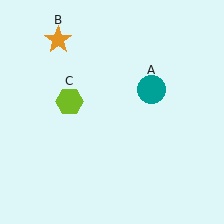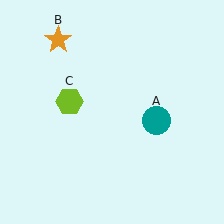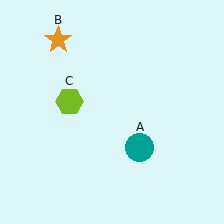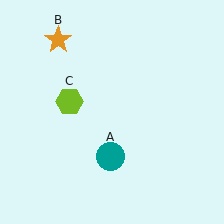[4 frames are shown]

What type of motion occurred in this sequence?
The teal circle (object A) rotated clockwise around the center of the scene.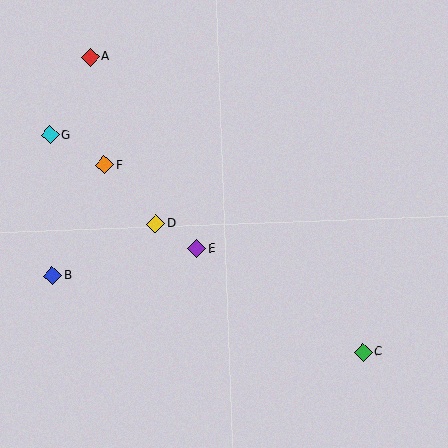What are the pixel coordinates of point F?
Point F is at (105, 165).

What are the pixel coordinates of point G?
Point G is at (50, 135).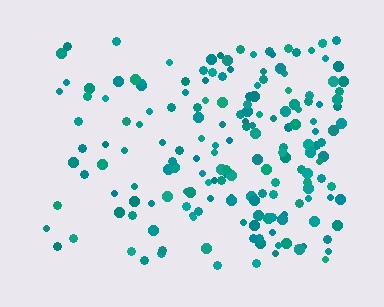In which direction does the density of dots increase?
From left to right, with the right side densest.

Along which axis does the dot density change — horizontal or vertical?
Horizontal.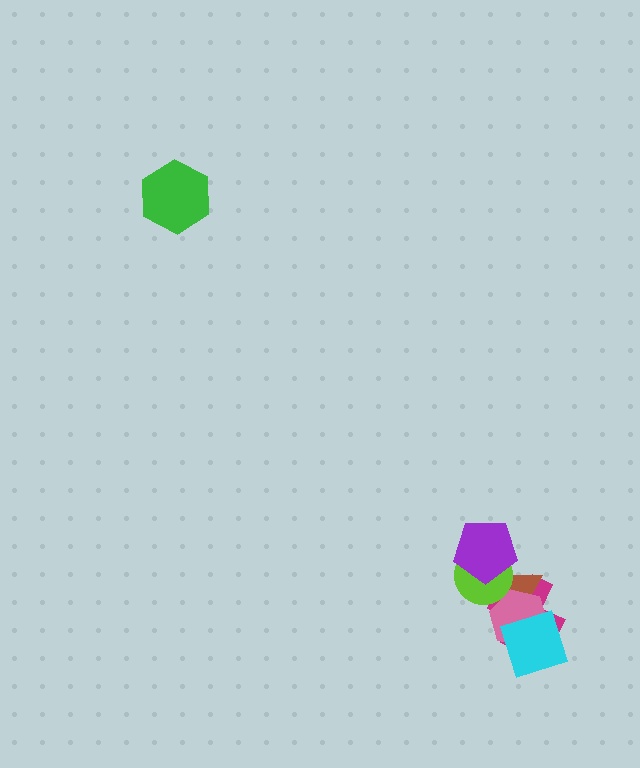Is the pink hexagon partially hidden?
Yes, it is partially covered by another shape.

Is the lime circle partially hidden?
Yes, it is partially covered by another shape.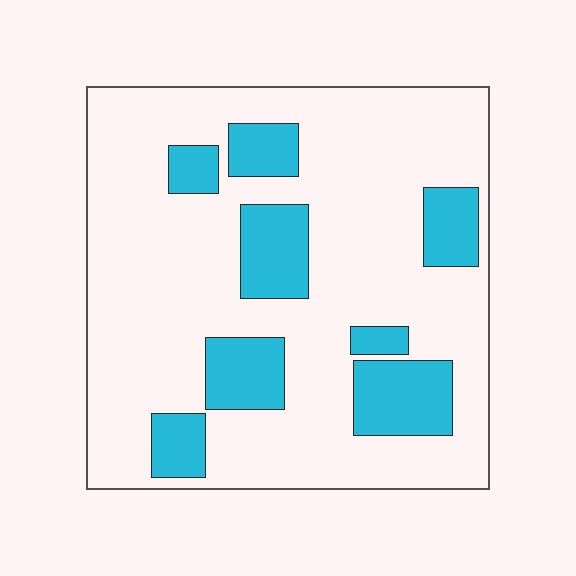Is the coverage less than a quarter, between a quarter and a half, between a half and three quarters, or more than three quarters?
Less than a quarter.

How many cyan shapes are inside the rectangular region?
8.